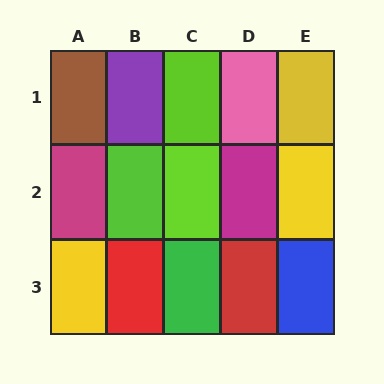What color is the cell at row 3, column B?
Red.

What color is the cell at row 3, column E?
Blue.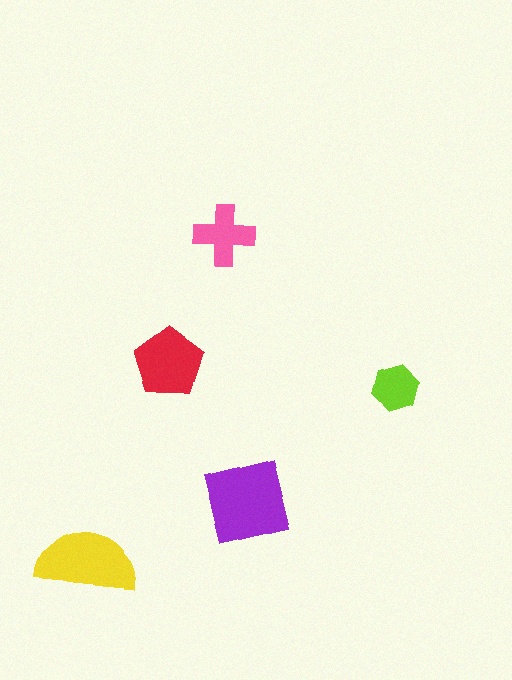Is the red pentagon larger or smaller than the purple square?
Smaller.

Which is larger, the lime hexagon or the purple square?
The purple square.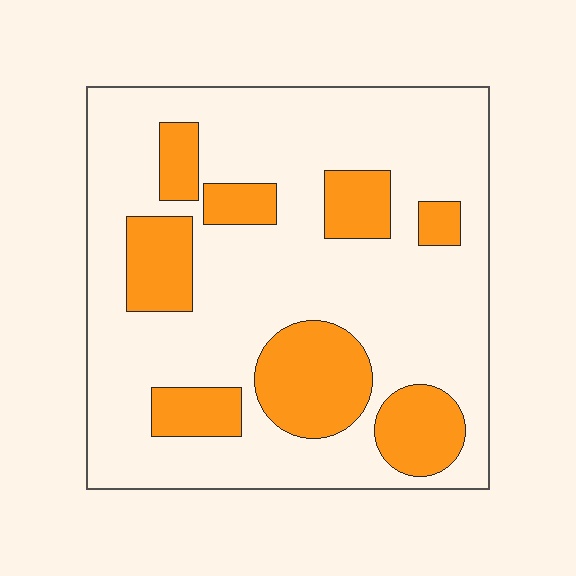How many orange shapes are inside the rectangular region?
8.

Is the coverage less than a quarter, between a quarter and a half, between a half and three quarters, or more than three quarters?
Between a quarter and a half.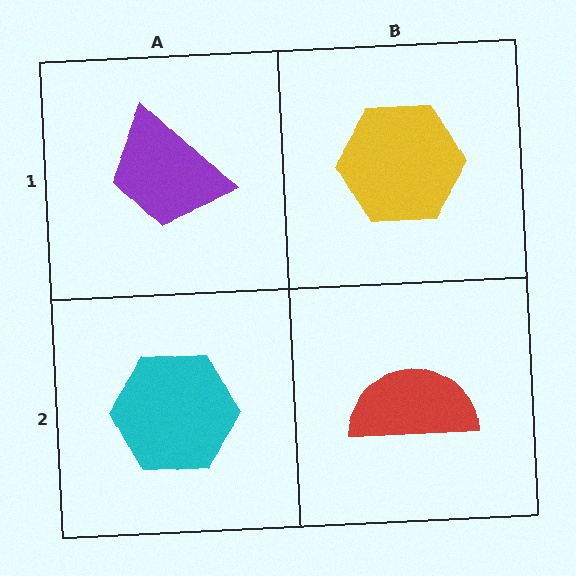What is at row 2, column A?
A cyan hexagon.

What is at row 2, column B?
A red semicircle.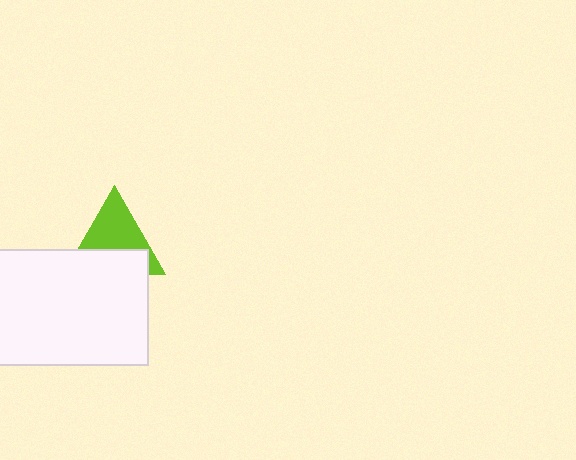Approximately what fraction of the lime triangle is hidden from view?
Roughly 44% of the lime triangle is hidden behind the white rectangle.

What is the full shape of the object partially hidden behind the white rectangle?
The partially hidden object is a lime triangle.